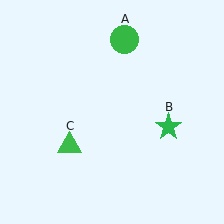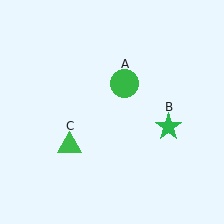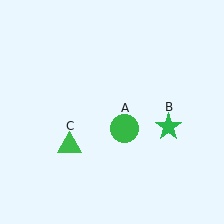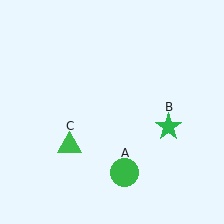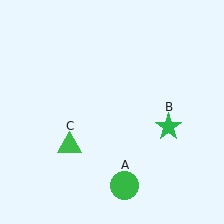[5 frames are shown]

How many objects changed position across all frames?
1 object changed position: green circle (object A).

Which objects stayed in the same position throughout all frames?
Green star (object B) and green triangle (object C) remained stationary.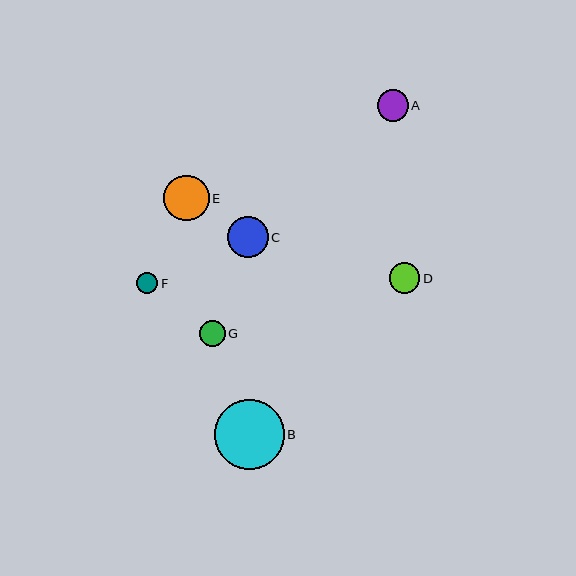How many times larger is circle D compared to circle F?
Circle D is approximately 1.4 times the size of circle F.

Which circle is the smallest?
Circle F is the smallest with a size of approximately 21 pixels.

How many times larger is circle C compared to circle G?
Circle C is approximately 1.6 times the size of circle G.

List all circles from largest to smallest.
From largest to smallest: B, E, C, A, D, G, F.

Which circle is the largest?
Circle B is the largest with a size of approximately 70 pixels.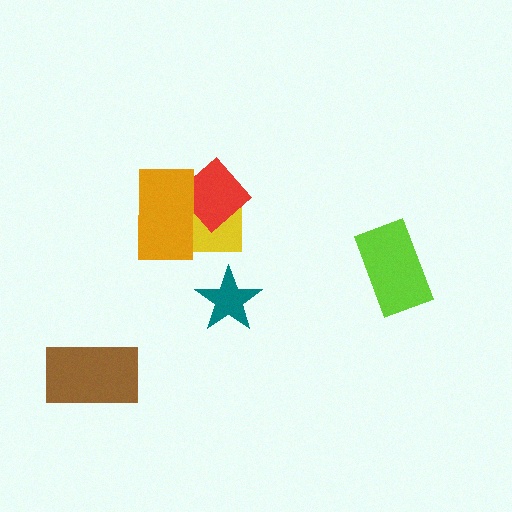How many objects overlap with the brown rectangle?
0 objects overlap with the brown rectangle.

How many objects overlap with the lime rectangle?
0 objects overlap with the lime rectangle.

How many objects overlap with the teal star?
0 objects overlap with the teal star.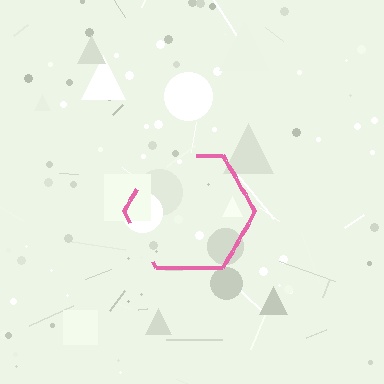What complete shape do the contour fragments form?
The contour fragments form a hexagon.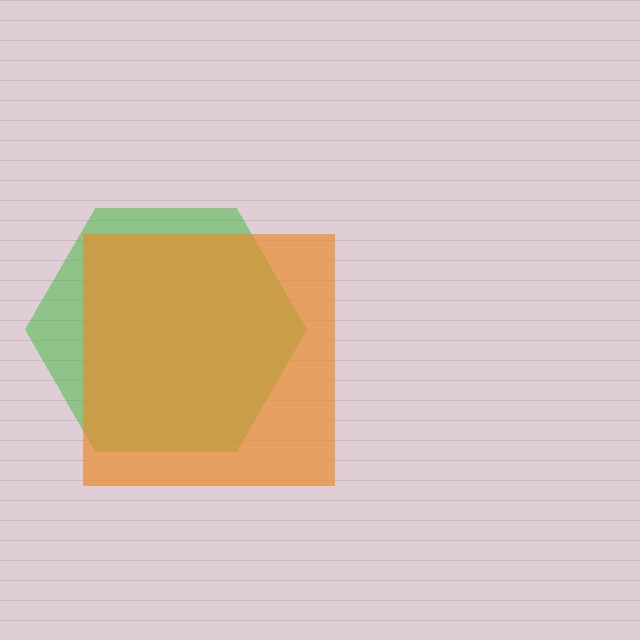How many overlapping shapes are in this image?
There are 2 overlapping shapes in the image.